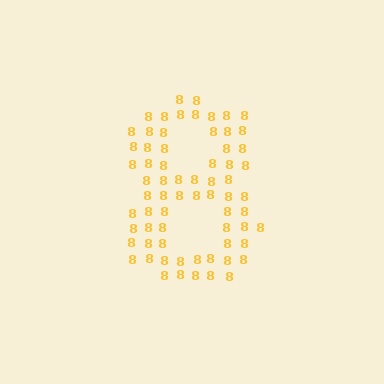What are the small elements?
The small elements are digit 8's.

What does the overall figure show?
The overall figure shows the digit 8.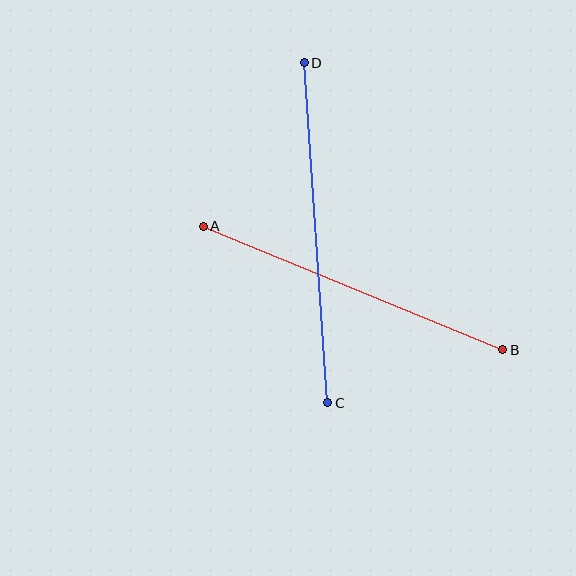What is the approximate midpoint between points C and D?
The midpoint is at approximately (316, 233) pixels.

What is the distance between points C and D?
The distance is approximately 341 pixels.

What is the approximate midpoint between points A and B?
The midpoint is at approximately (353, 288) pixels.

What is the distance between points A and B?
The distance is approximately 324 pixels.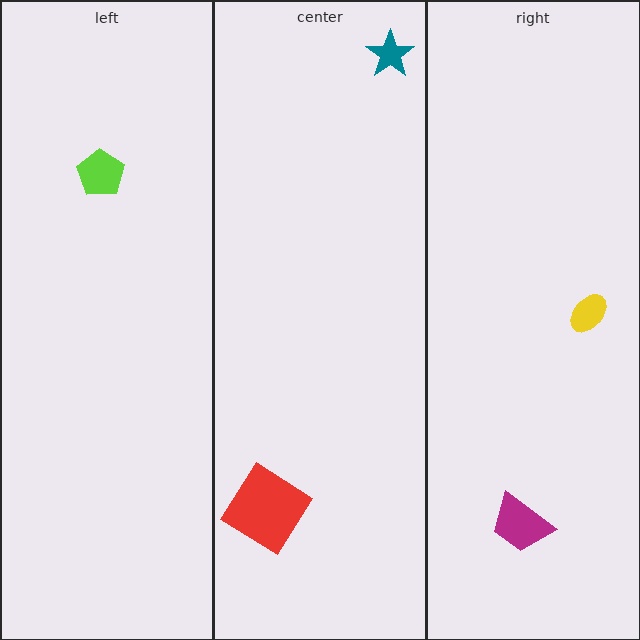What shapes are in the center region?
The red diamond, the teal star.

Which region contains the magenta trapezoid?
The right region.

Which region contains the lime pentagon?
The left region.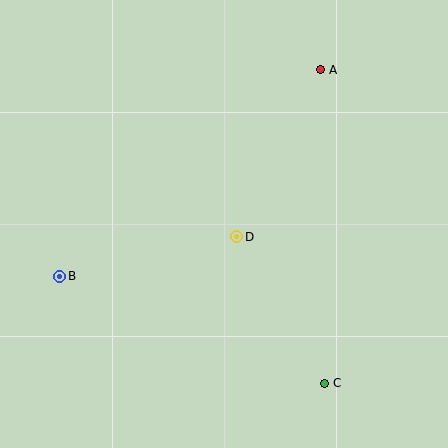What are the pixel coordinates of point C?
Point C is at (325, 383).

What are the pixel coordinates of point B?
Point B is at (60, 276).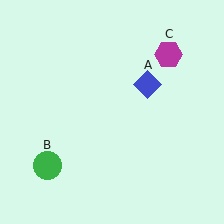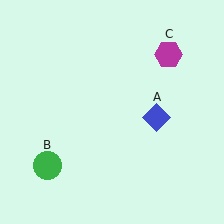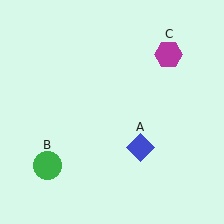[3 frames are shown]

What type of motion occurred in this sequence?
The blue diamond (object A) rotated clockwise around the center of the scene.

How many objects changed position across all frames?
1 object changed position: blue diamond (object A).